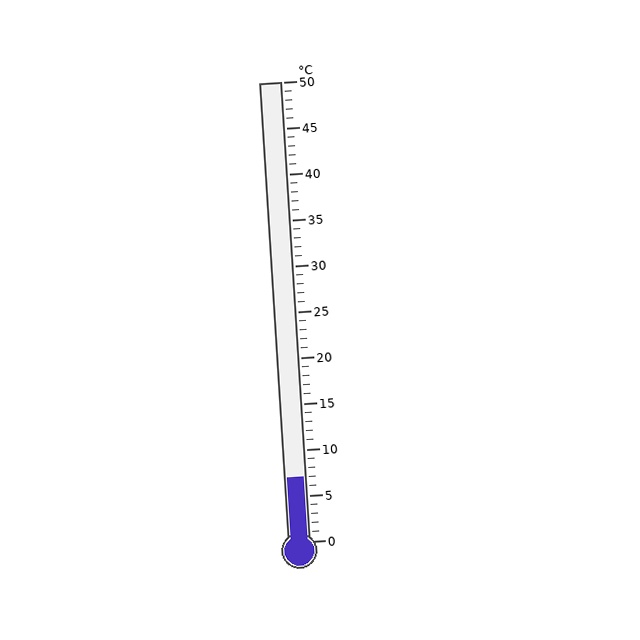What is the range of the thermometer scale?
The thermometer scale ranges from 0°C to 50°C.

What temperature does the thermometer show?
The thermometer shows approximately 7°C.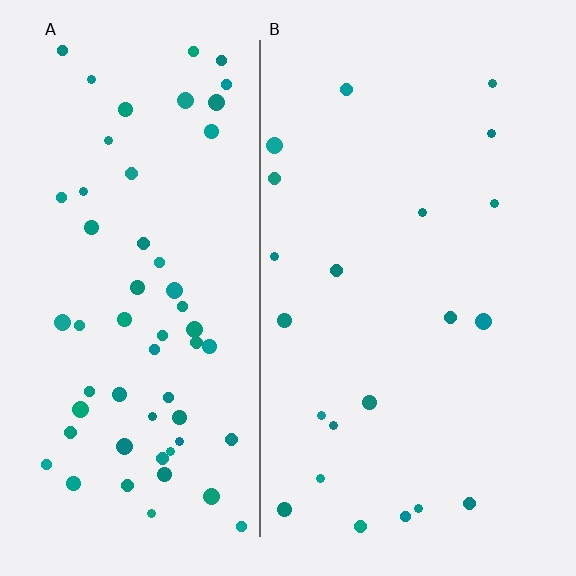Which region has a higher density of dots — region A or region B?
A (the left).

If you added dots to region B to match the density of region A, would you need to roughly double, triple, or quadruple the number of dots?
Approximately triple.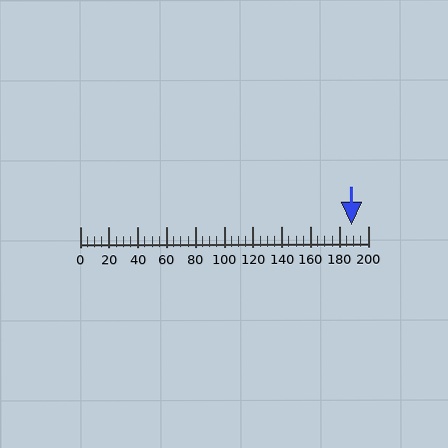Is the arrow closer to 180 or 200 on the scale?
The arrow is closer to 180.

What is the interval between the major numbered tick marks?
The major tick marks are spaced 20 units apart.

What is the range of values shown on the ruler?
The ruler shows values from 0 to 200.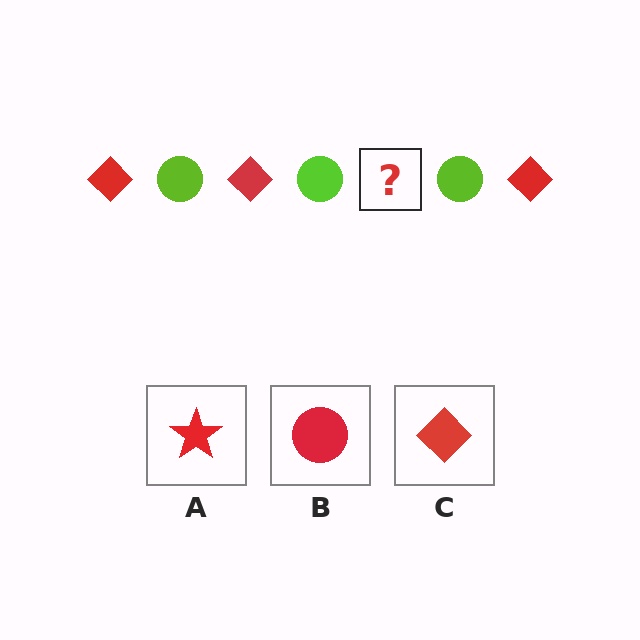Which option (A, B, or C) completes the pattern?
C.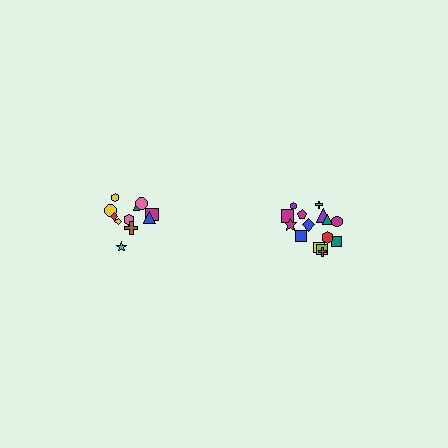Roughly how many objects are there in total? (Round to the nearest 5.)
Roughly 25 objects in total.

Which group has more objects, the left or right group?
The right group.